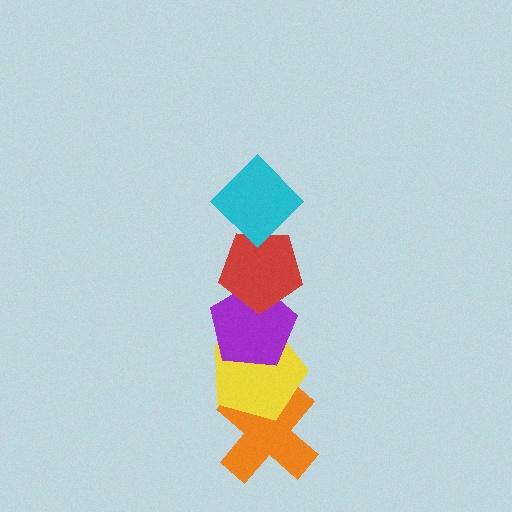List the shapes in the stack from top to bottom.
From top to bottom: the cyan diamond, the red pentagon, the purple pentagon, the yellow pentagon, the orange cross.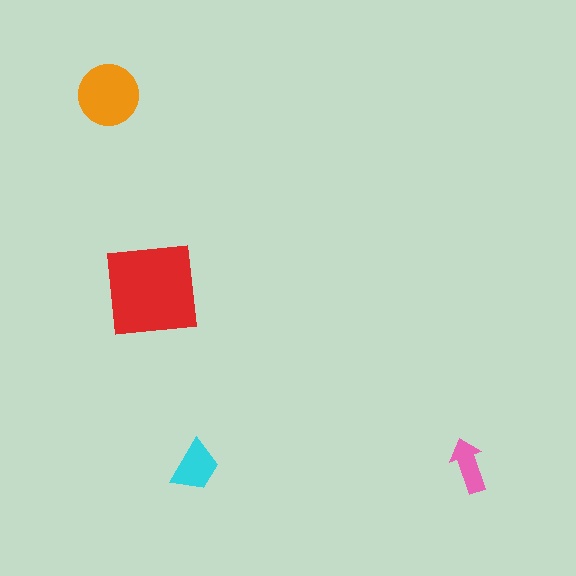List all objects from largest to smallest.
The red square, the orange circle, the cyan trapezoid, the pink arrow.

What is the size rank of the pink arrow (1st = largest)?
4th.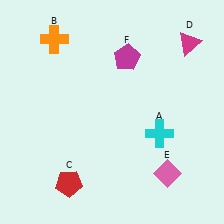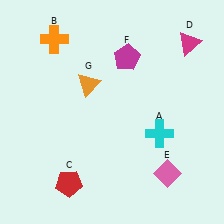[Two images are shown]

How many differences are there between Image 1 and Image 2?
There is 1 difference between the two images.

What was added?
An orange triangle (G) was added in Image 2.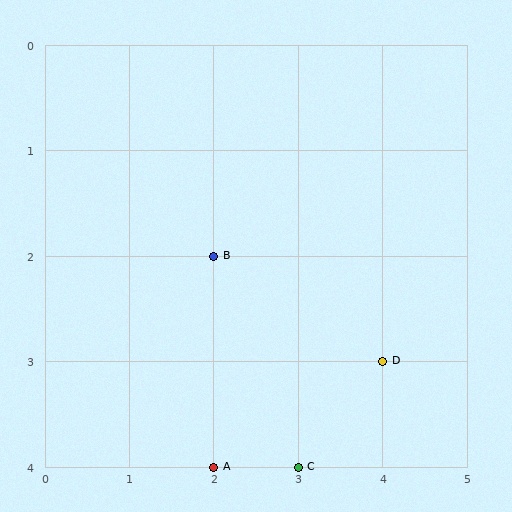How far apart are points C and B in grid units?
Points C and B are 1 column and 2 rows apart (about 2.2 grid units diagonally).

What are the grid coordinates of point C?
Point C is at grid coordinates (3, 4).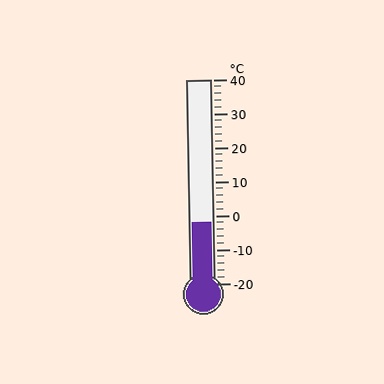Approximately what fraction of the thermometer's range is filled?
The thermometer is filled to approximately 30% of its range.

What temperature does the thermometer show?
The thermometer shows approximately -2°C.